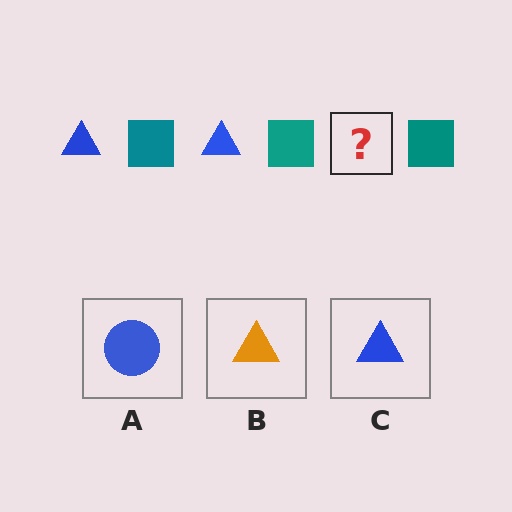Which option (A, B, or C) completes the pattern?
C.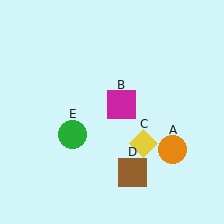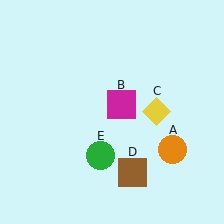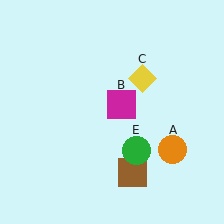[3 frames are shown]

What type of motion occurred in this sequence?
The yellow diamond (object C), green circle (object E) rotated counterclockwise around the center of the scene.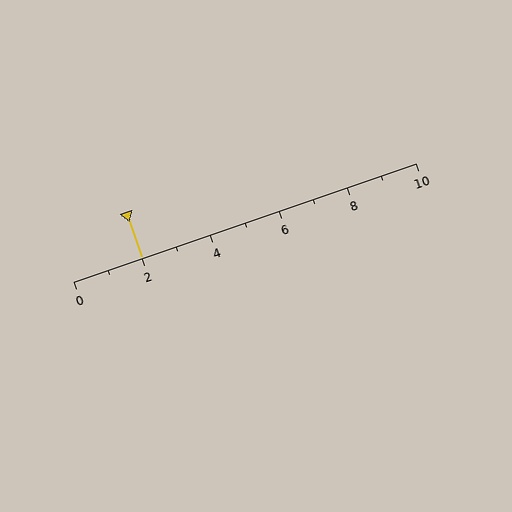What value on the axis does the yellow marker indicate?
The marker indicates approximately 2.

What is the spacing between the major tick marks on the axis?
The major ticks are spaced 2 apart.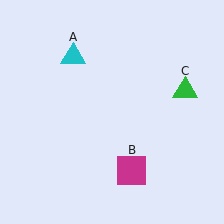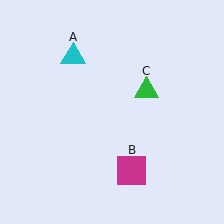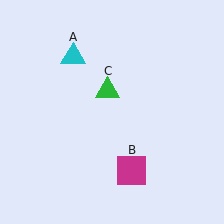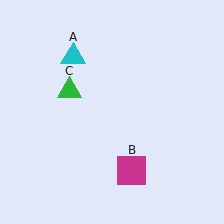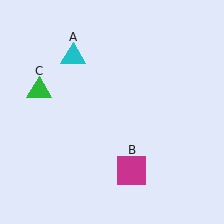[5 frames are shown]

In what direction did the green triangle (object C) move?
The green triangle (object C) moved left.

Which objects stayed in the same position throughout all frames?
Cyan triangle (object A) and magenta square (object B) remained stationary.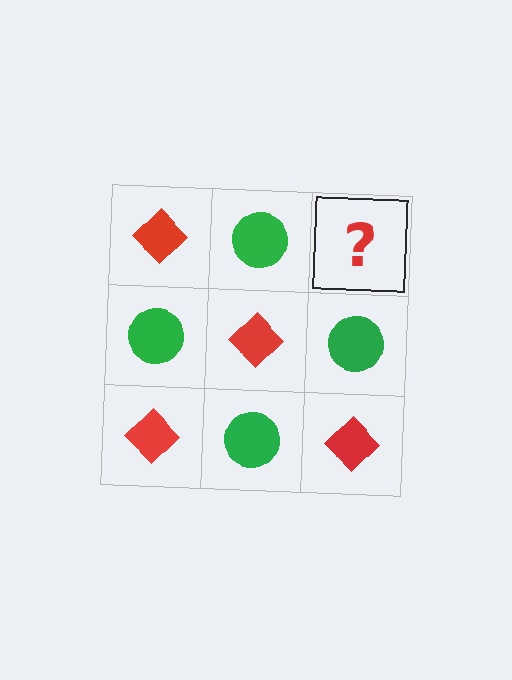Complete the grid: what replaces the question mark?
The question mark should be replaced with a red diamond.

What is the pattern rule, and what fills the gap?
The rule is that it alternates red diamond and green circle in a checkerboard pattern. The gap should be filled with a red diamond.